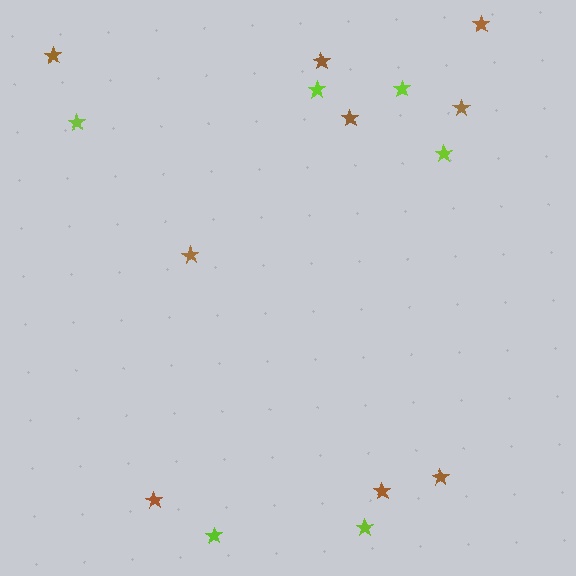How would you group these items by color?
There are 2 groups: one group of lime stars (6) and one group of brown stars (9).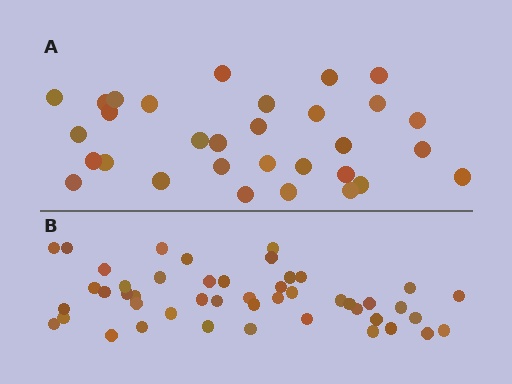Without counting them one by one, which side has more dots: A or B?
Region B (the bottom region) has more dots.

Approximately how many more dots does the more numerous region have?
Region B has approximately 15 more dots than region A.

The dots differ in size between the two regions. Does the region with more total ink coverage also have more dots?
No. Region A has more total ink coverage because its dots are larger, but region B actually contains more individual dots. Total area can be misleading — the number of items is what matters here.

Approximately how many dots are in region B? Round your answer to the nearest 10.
About 50 dots. (The exact count is 47, which rounds to 50.)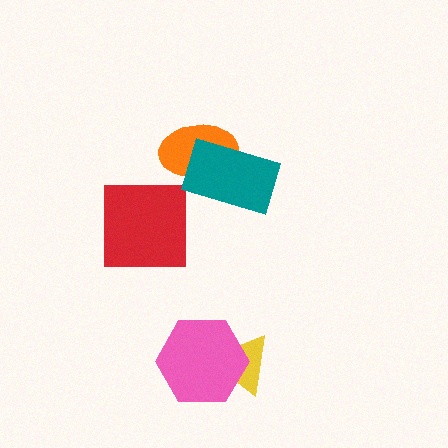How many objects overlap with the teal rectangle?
1 object overlaps with the teal rectangle.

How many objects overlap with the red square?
0 objects overlap with the red square.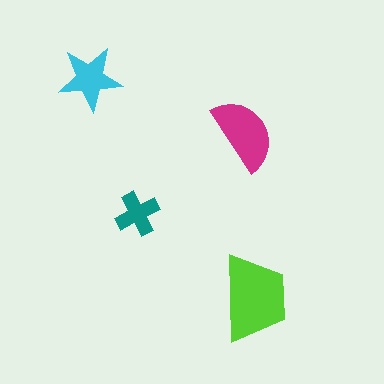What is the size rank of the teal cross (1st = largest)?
4th.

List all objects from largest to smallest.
The lime trapezoid, the magenta semicircle, the cyan star, the teal cross.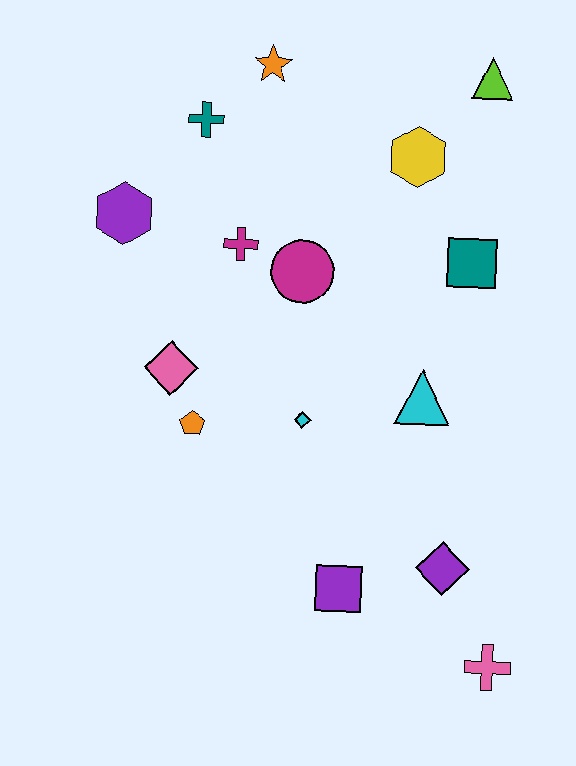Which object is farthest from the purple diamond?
The orange star is farthest from the purple diamond.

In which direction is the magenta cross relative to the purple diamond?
The magenta cross is above the purple diamond.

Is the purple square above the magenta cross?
No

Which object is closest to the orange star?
The teal cross is closest to the orange star.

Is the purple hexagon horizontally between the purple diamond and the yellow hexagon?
No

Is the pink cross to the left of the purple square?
No